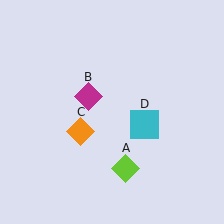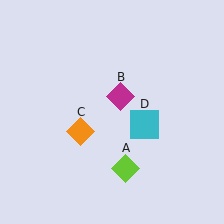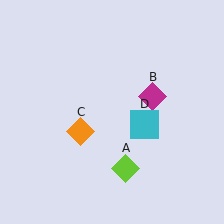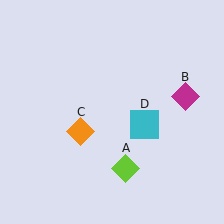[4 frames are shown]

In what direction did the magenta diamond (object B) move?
The magenta diamond (object B) moved right.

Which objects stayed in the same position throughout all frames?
Lime diamond (object A) and orange diamond (object C) and cyan square (object D) remained stationary.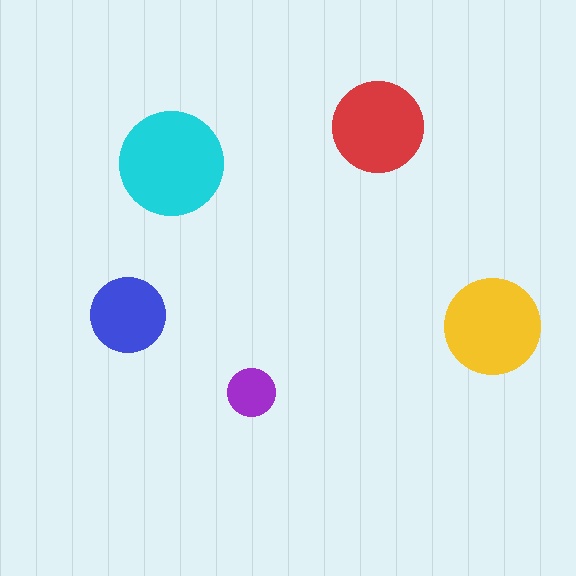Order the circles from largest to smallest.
the cyan one, the yellow one, the red one, the blue one, the purple one.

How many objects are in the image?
There are 5 objects in the image.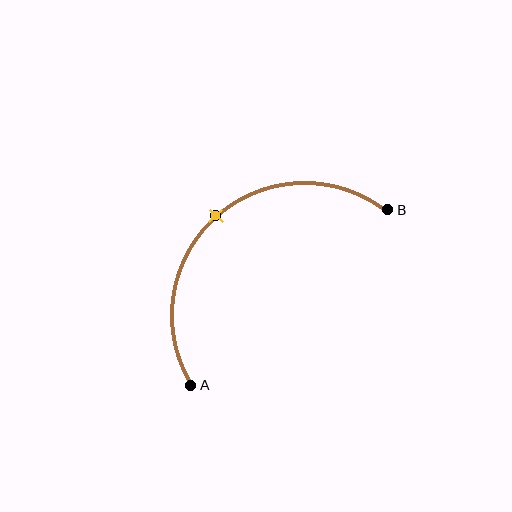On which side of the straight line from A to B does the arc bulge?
The arc bulges above and to the left of the straight line connecting A and B.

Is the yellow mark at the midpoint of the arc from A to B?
Yes. The yellow mark lies on the arc at equal arc-length from both A and B — it is the arc midpoint.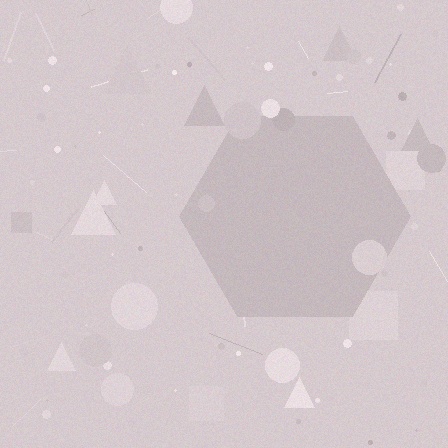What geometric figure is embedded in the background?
A hexagon is embedded in the background.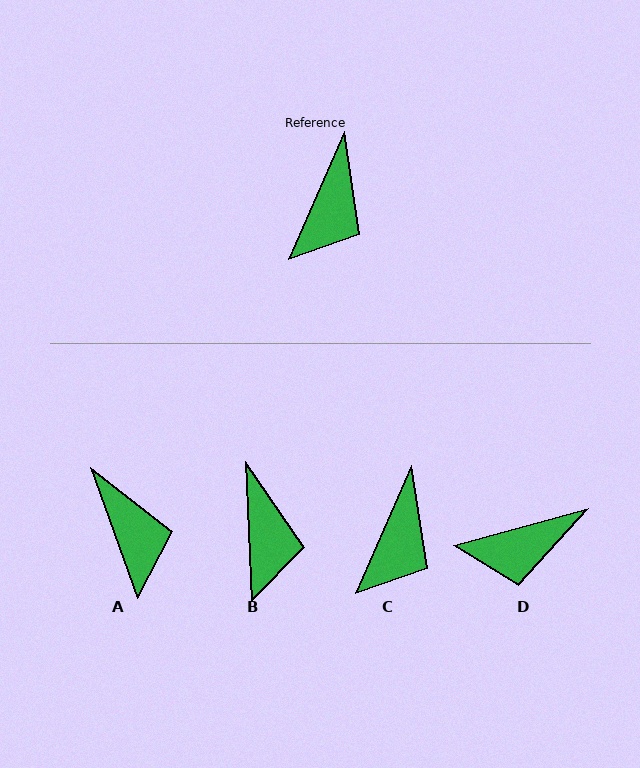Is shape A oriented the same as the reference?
No, it is off by about 43 degrees.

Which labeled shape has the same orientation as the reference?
C.